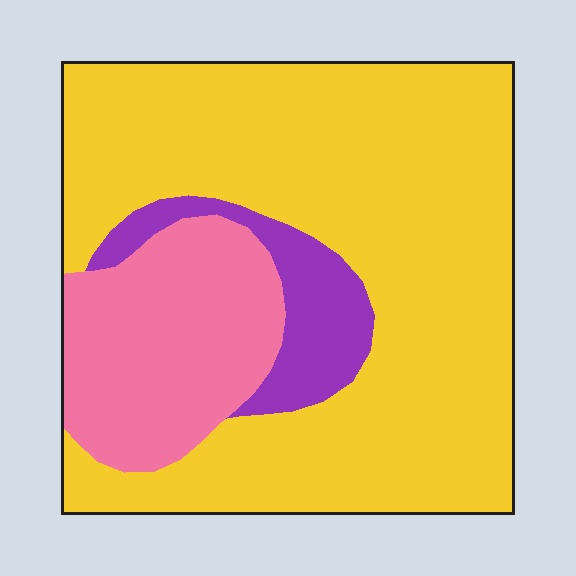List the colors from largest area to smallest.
From largest to smallest: yellow, pink, purple.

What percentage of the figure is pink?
Pink takes up about one fifth (1/5) of the figure.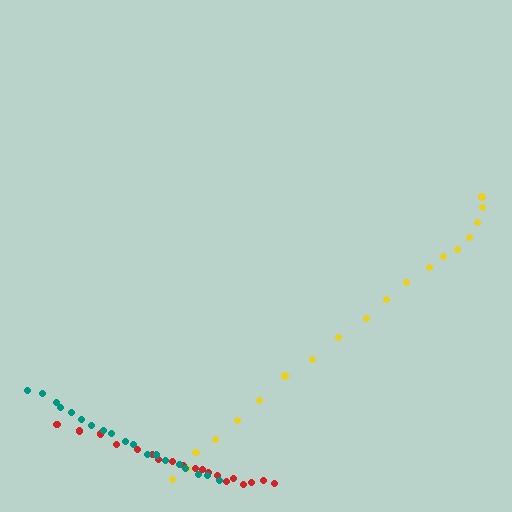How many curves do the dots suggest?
There are 3 distinct paths.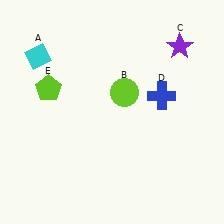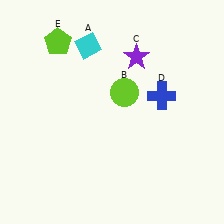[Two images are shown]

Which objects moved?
The objects that moved are: the cyan diamond (A), the purple star (C), the lime pentagon (E).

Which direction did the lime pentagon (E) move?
The lime pentagon (E) moved up.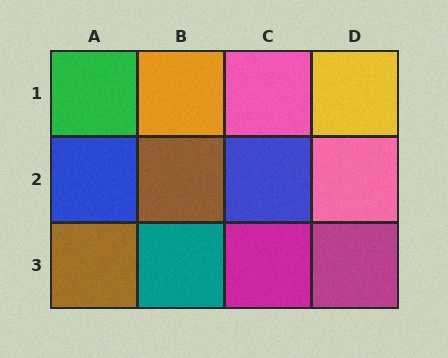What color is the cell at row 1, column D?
Yellow.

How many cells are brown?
2 cells are brown.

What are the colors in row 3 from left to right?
Brown, teal, magenta, magenta.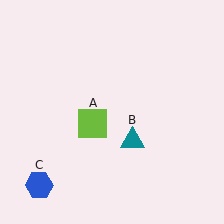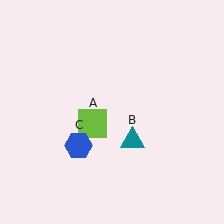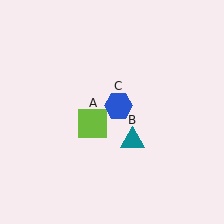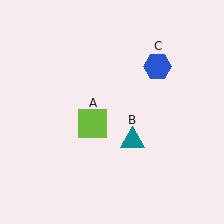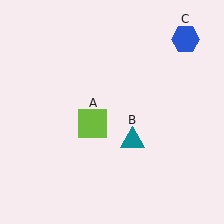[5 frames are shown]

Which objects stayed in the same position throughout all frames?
Lime square (object A) and teal triangle (object B) remained stationary.